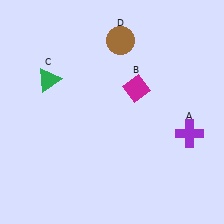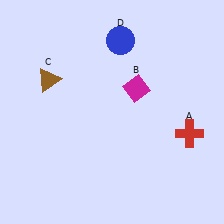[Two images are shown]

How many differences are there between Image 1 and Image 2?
There are 3 differences between the two images.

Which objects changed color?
A changed from purple to red. C changed from green to brown. D changed from brown to blue.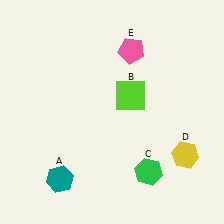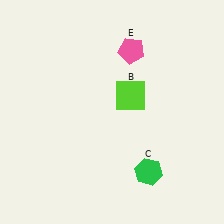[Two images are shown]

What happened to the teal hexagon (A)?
The teal hexagon (A) was removed in Image 2. It was in the bottom-left area of Image 1.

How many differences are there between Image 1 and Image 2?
There are 2 differences between the two images.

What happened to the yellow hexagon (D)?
The yellow hexagon (D) was removed in Image 2. It was in the bottom-right area of Image 1.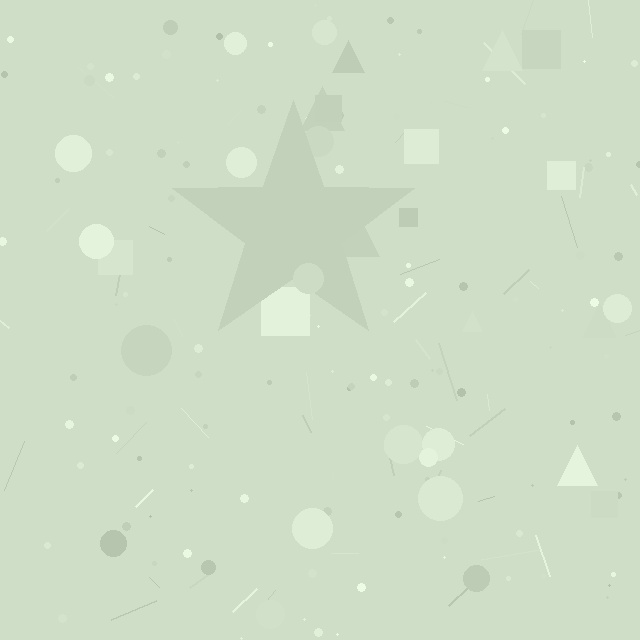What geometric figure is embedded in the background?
A star is embedded in the background.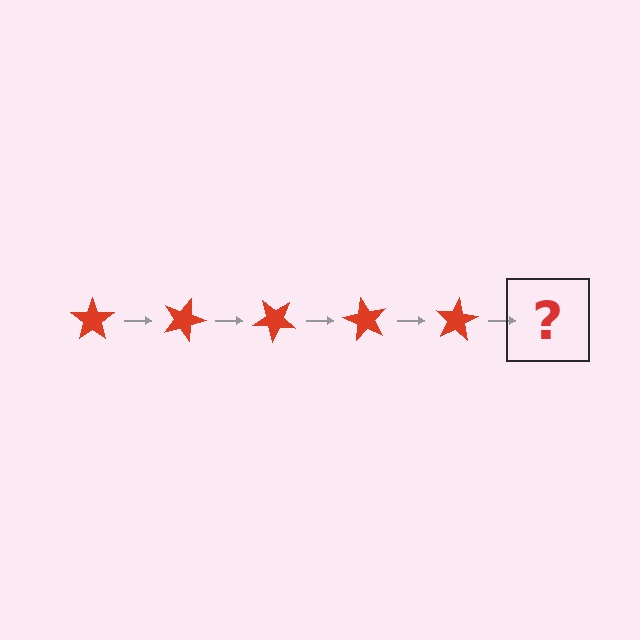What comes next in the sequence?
The next element should be a red star rotated 100 degrees.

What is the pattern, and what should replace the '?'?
The pattern is that the star rotates 20 degrees each step. The '?' should be a red star rotated 100 degrees.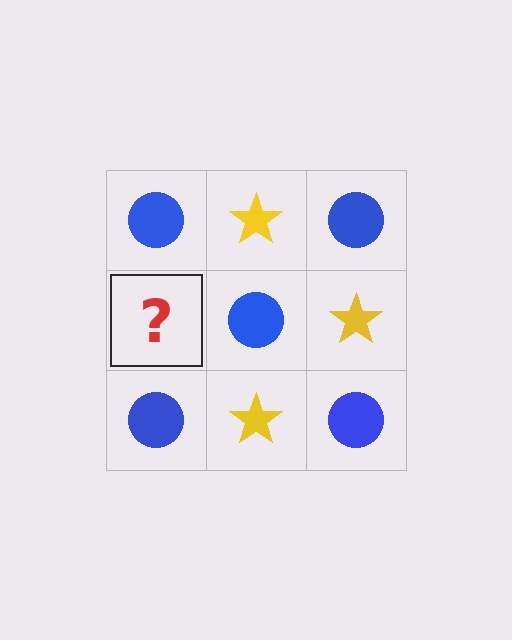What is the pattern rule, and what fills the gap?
The rule is that it alternates blue circle and yellow star in a checkerboard pattern. The gap should be filled with a yellow star.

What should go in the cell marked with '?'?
The missing cell should contain a yellow star.